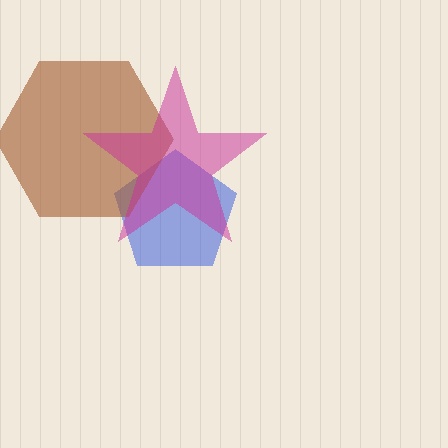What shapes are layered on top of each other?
The layered shapes are: a blue pentagon, a brown hexagon, a magenta star.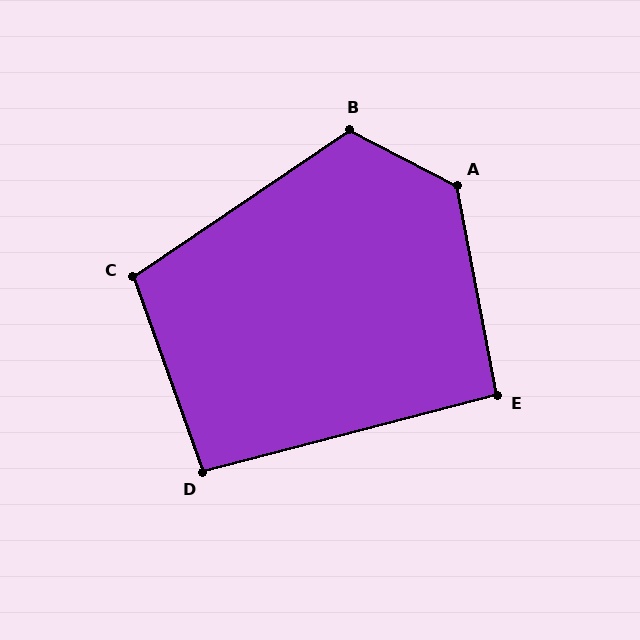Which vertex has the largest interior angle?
A, at approximately 128 degrees.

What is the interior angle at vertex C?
Approximately 104 degrees (obtuse).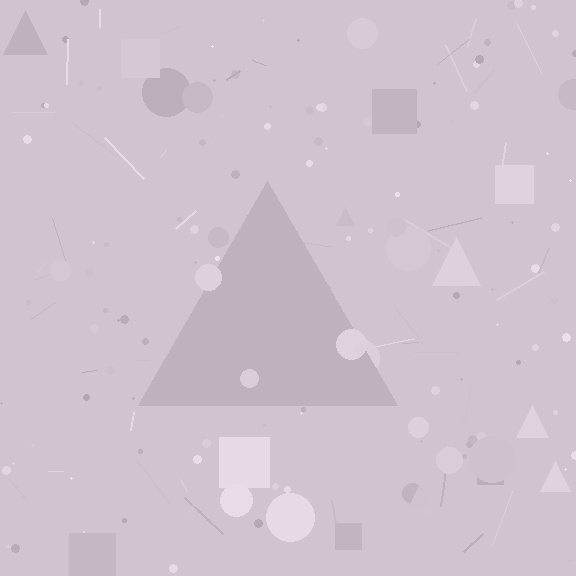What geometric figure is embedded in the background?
A triangle is embedded in the background.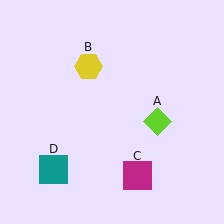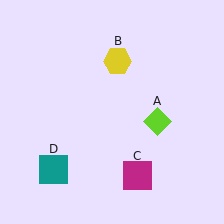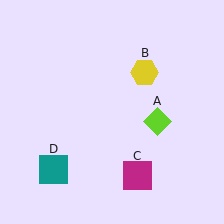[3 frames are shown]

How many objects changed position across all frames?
1 object changed position: yellow hexagon (object B).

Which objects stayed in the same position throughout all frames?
Lime diamond (object A) and magenta square (object C) and teal square (object D) remained stationary.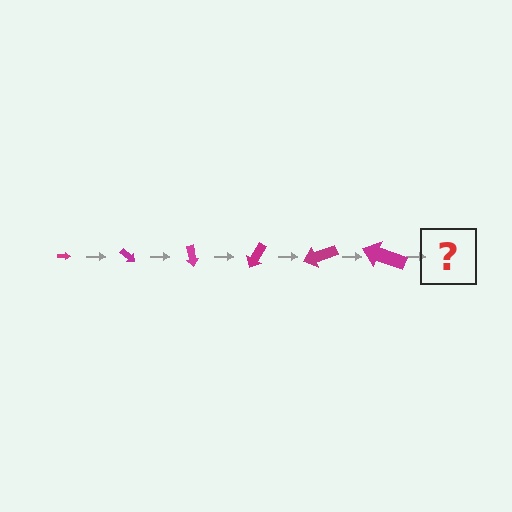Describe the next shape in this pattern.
It should be an arrow, larger than the previous one and rotated 240 degrees from the start.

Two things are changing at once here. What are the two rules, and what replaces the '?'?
The two rules are that the arrow grows larger each step and it rotates 40 degrees each step. The '?' should be an arrow, larger than the previous one and rotated 240 degrees from the start.